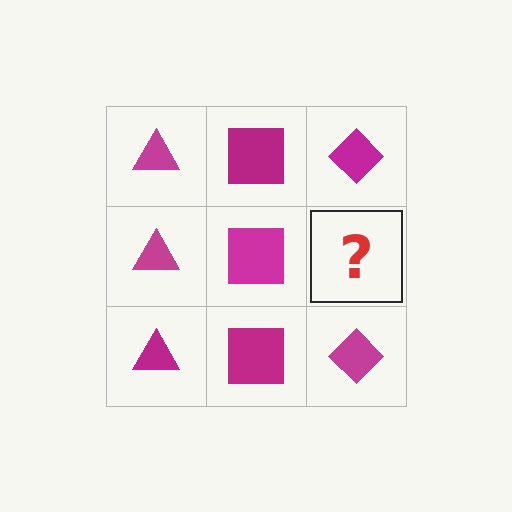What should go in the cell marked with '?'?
The missing cell should contain a magenta diamond.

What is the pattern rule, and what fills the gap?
The rule is that each column has a consistent shape. The gap should be filled with a magenta diamond.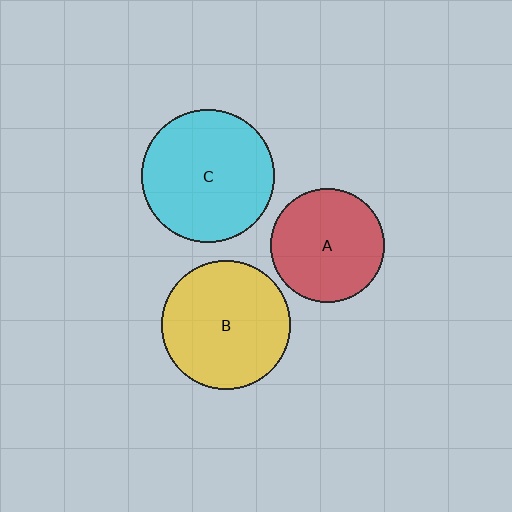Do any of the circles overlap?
No, none of the circles overlap.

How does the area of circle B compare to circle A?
Approximately 1.3 times.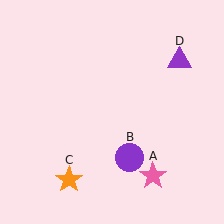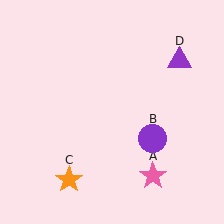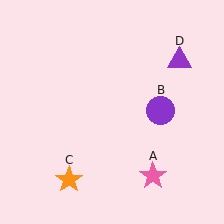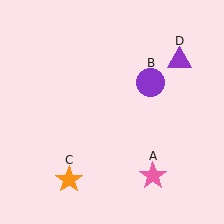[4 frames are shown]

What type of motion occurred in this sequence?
The purple circle (object B) rotated counterclockwise around the center of the scene.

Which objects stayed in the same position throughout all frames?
Pink star (object A) and orange star (object C) and purple triangle (object D) remained stationary.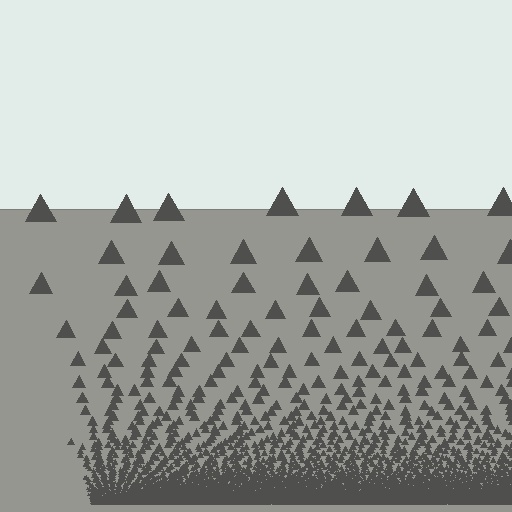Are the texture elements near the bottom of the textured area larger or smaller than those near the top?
Smaller. The gradient is inverted — elements near the bottom are smaller and denser.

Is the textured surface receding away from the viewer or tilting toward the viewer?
The surface appears to tilt toward the viewer. Texture elements get larger and sparser toward the top.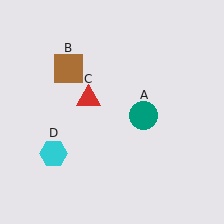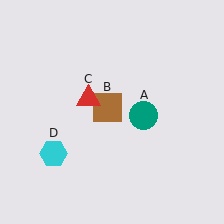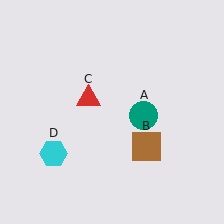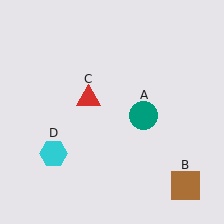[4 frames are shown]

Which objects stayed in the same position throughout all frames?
Teal circle (object A) and red triangle (object C) and cyan hexagon (object D) remained stationary.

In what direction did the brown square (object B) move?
The brown square (object B) moved down and to the right.